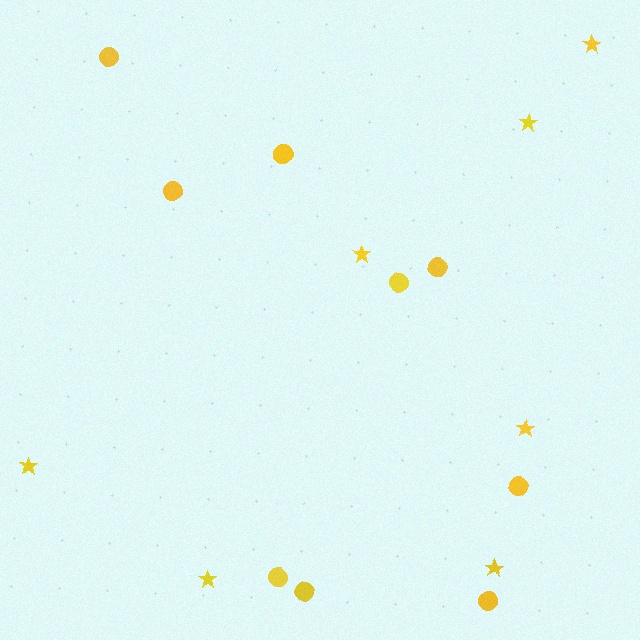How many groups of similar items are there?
There are 2 groups: one group of stars (7) and one group of circles (9).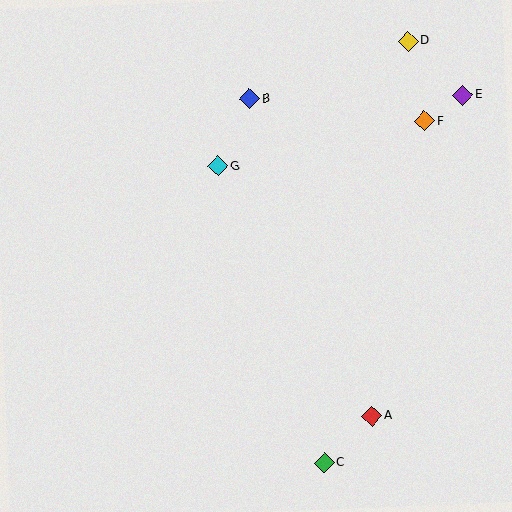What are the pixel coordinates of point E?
Point E is at (463, 95).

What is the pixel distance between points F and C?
The distance between F and C is 356 pixels.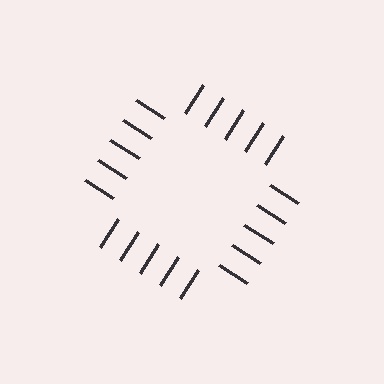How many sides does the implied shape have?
4 sides — the line-ends trace a square.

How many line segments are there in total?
20 — 5 along each of the 4 edges.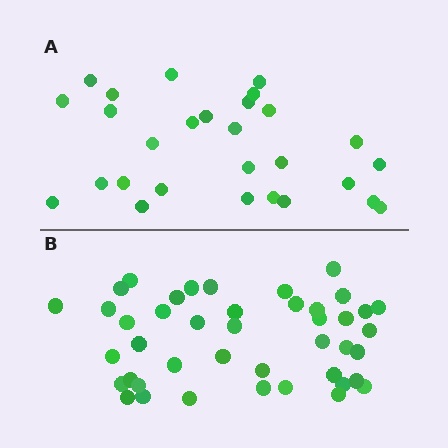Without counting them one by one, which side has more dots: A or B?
Region B (the bottom region) has more dots.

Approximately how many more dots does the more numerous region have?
Region B has approximately 15 more dots than region A.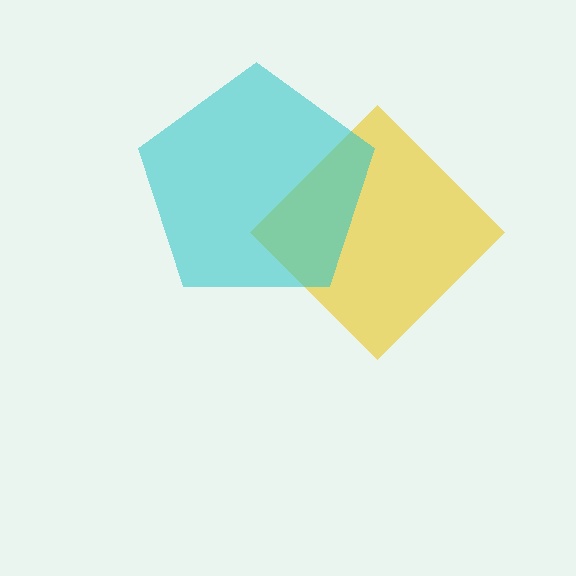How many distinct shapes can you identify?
There are 2 distinct shapes: a yellow diamond, a cyan pentagon.